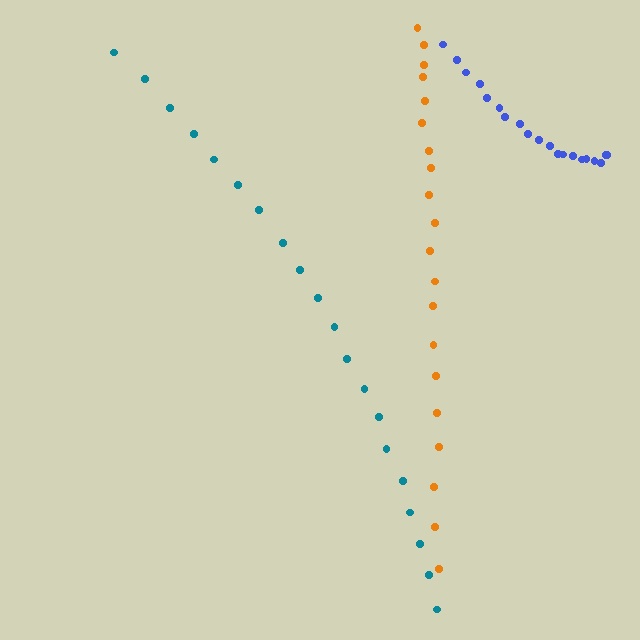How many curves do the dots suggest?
There are 3 distinct paths.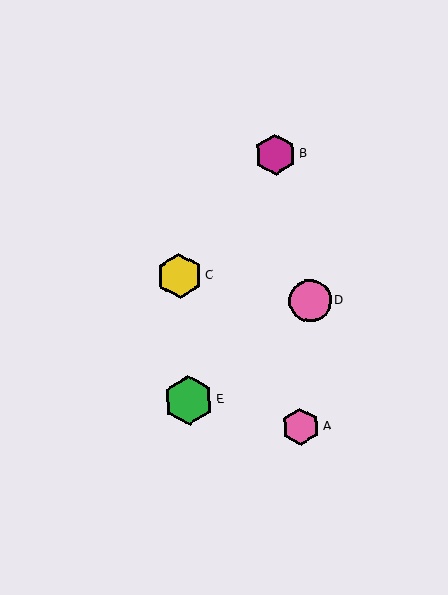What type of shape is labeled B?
Shape B is a magenta hexagon.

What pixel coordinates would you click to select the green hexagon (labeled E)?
Click at (189, 400) to select the green hexagon E.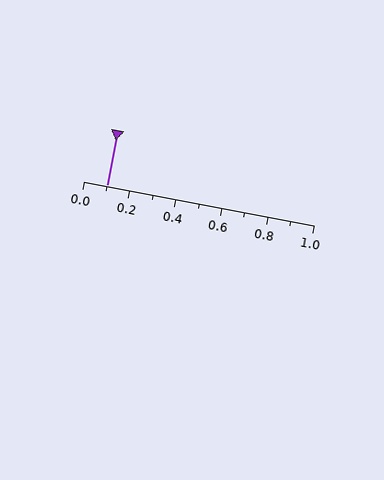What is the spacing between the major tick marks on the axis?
The major ticks are spaced 0.2 apart.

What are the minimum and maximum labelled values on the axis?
The axis runs from 0.0 to 1.0.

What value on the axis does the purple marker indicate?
The marker indicates approximately 0.1.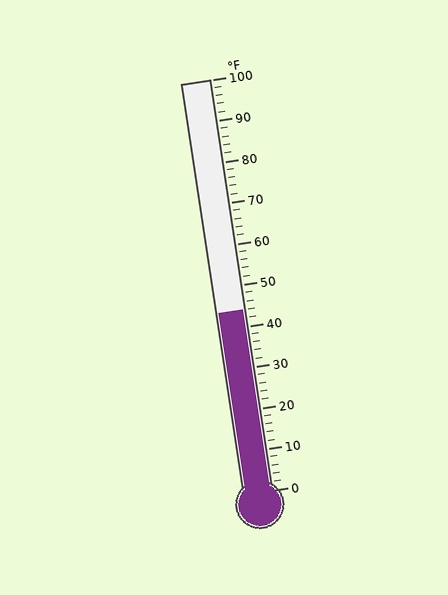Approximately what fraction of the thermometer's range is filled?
The thermometer is filled to approximately 45% of its range.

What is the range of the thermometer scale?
The thermometer scale ranges from 0°F to 100°F.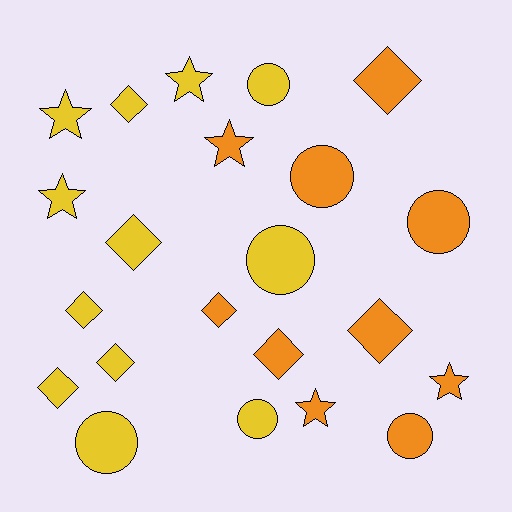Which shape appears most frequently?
Diamond, with 9 objects.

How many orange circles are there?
There are 3 orange circles.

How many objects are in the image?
There are 22 objects.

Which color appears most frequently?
Yellow, with 12 objects.